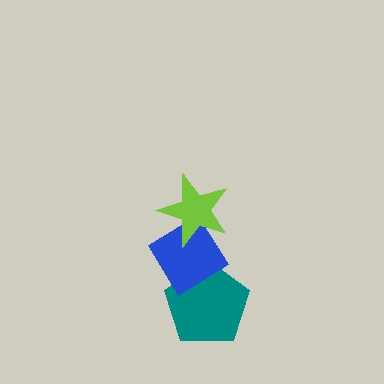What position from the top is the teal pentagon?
The teal pentagon is 3rd from the top.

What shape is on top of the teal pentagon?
The blue diamond is on top of the teal pentagon.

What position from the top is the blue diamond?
The blue diamond is 2nd from the top.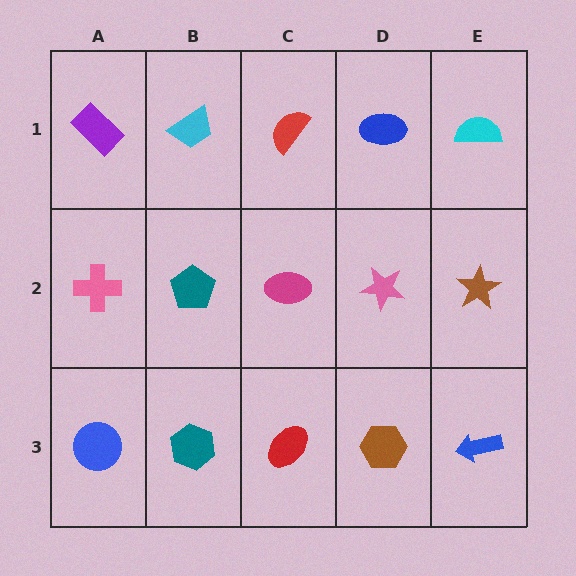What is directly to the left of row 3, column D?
A red ellipse.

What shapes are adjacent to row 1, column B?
A teal pentagon (row 2, column B), a purple rectangle (row 1, column A), a red semicircle (row 1, column C).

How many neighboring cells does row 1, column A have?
2.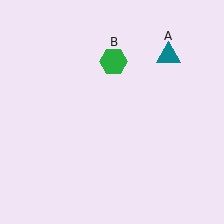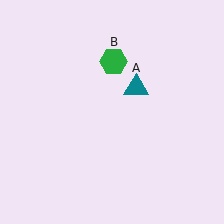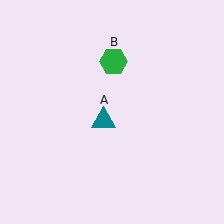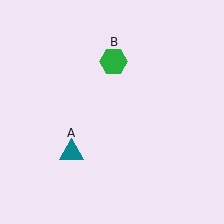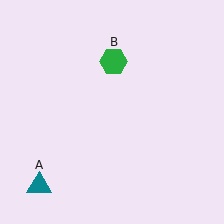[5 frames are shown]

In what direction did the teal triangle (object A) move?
The teal triangle (object A) moved down and to the left.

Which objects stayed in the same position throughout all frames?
Green hexagon (object B) remained stationary.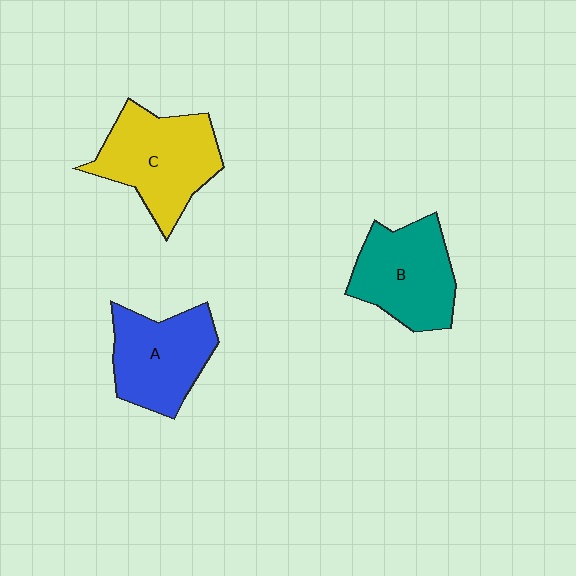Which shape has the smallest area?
Shape A (blue).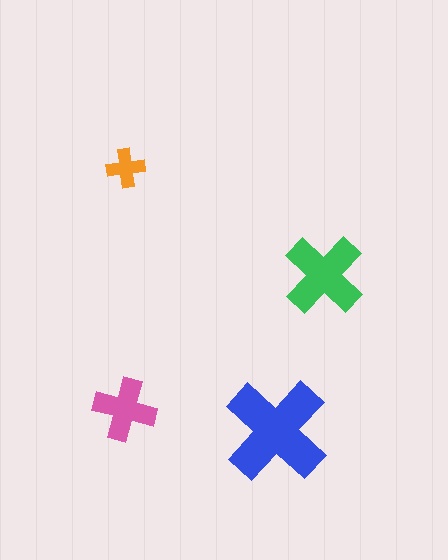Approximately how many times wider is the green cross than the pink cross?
About 1.5 times wider.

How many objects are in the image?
There are 4 objects in the image.